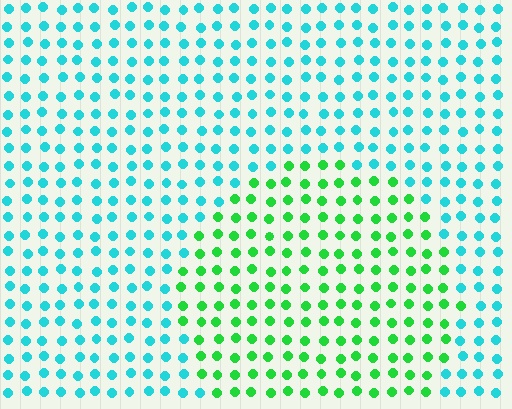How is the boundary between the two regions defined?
The boundary is defined purely by a slight shift in hue (about 53 degrees). Spacing, size, and orientation are identical on both sides.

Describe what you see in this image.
The image is filled with small cyan elements in a uniform arrangement. A circle-shaped region is visible where the elements are tinted to a slightly different hue, forming a subtle color boundary.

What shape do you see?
I see a circle.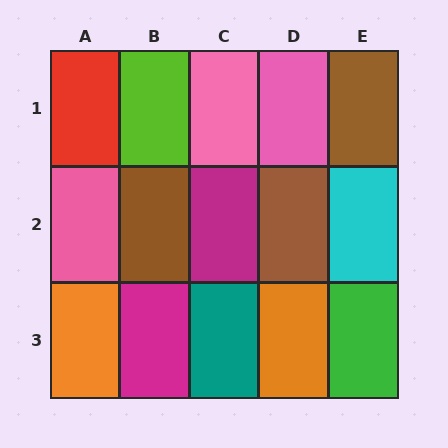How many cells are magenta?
2 cells are magenta.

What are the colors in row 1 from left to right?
Red, lime, pink, pink, brown.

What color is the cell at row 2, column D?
Brown.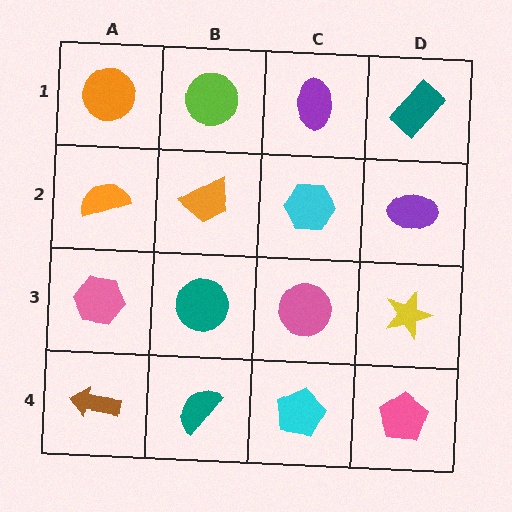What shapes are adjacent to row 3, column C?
A cyan hexagon (row 2, column C), a cyan pentagon (row 4, column C), a teal circle (row 3, column B), a yellow star (row 3, column D).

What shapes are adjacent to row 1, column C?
A cyan hexagon (row 2, column C), a lime circle (row 1, column B), a teal rectangle (row 1, column D).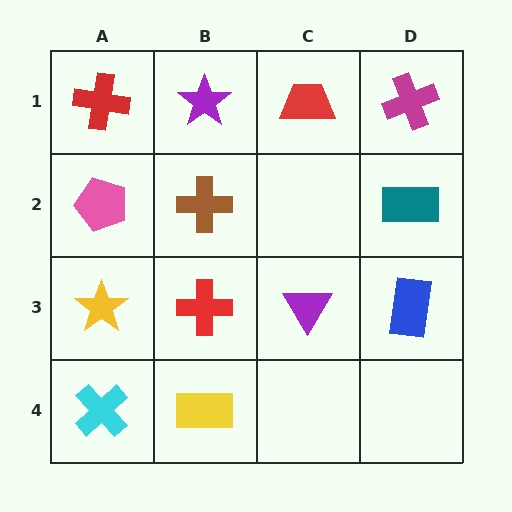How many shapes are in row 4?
2 shapes.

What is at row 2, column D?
A teal rectangle.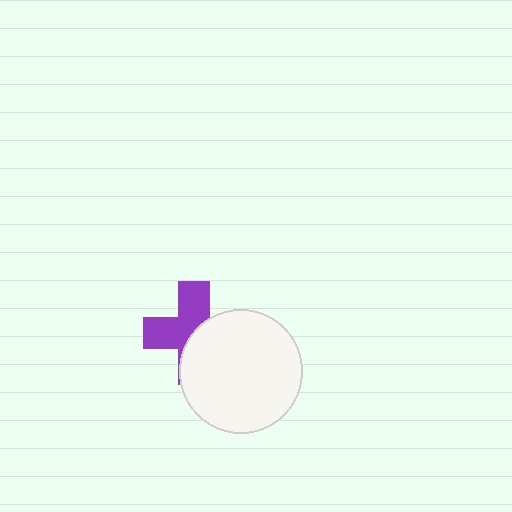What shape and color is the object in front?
The object in front is a white circle.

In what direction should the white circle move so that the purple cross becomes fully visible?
The white circle should move toward the lower-right. That is the shortest direction to clear the overlap and leave the purple cross fully visible.